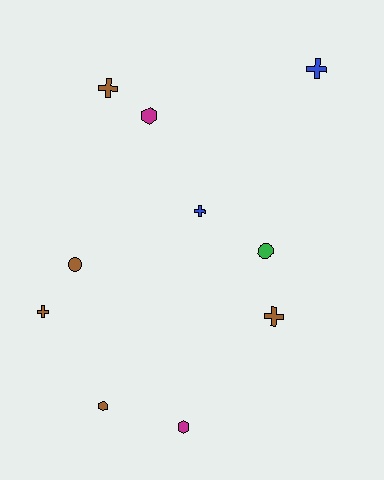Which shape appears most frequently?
Cross, with 5 objects.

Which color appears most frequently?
Brown, with 5 objects.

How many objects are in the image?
There are 10 objects.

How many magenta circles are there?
There are no magenta circles.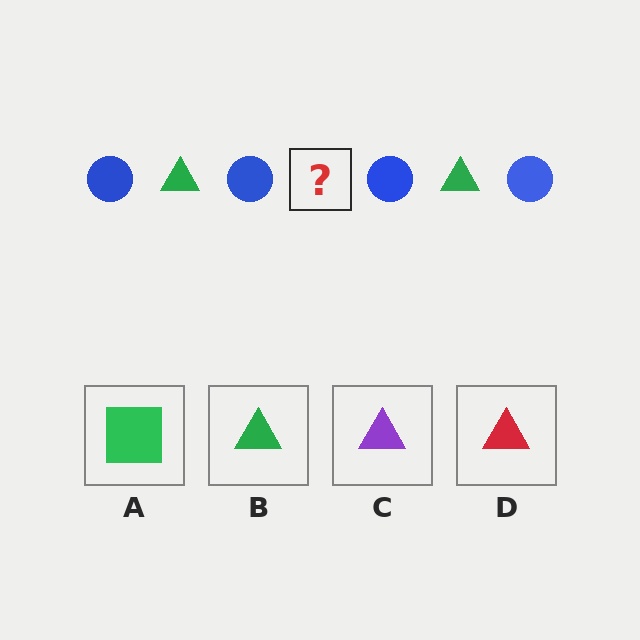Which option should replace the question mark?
Option B.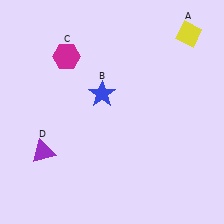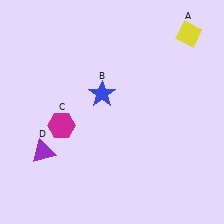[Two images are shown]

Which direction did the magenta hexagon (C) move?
The magenta hexagon (C) moved down.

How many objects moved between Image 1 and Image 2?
1 object moved between the two images.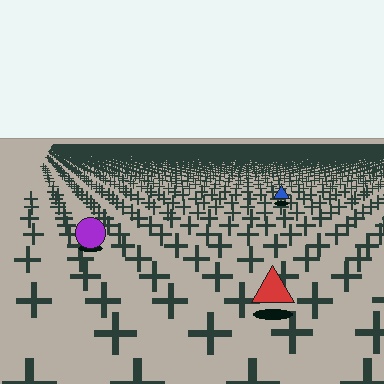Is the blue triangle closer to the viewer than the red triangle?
No. The red triangle is closer — you can tell from the texture gradient: the ground texture is coarser near it.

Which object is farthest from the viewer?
The blue triangle is farthest from the viewer. It appears smaller and the ground texture around it is denser.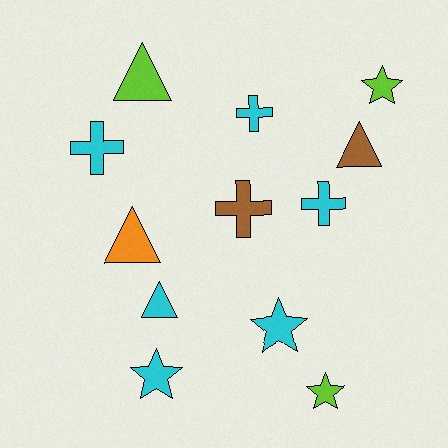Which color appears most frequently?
Cyan, with 6 objects.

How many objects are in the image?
There are 12 objects.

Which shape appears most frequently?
Triangle, with 4 objects.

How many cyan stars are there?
There are 2 cyan stars.